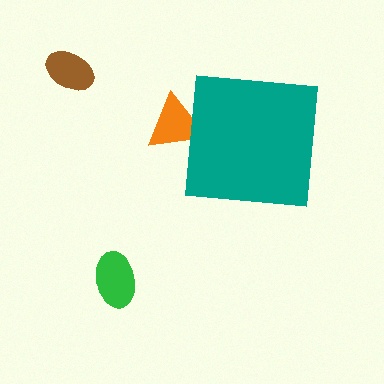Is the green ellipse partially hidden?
No, the green ellipse is fully visible.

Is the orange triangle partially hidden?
Yes, the orange triangle is partially hidden behind the teal square.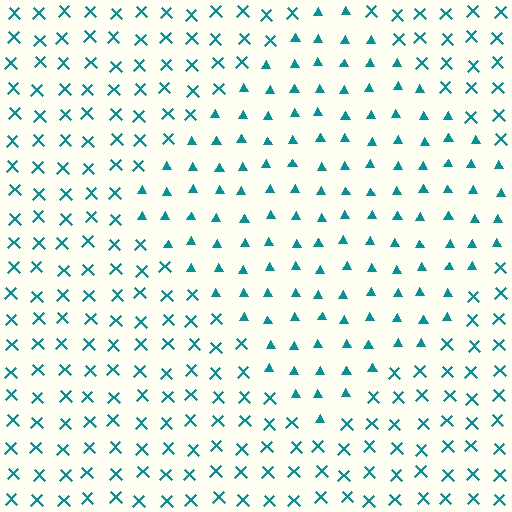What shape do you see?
I see a diamond.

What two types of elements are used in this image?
The image uses triangles inside the diamond region and X marks outside it.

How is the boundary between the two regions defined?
The boundary is defined by a change in element shape: triangles inside vs. X marks outside. All elements share the same color and spacing.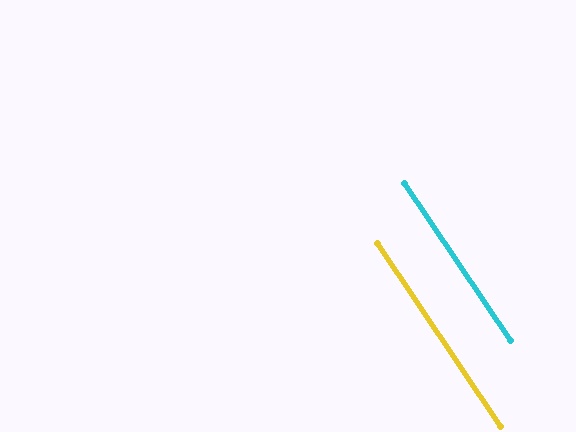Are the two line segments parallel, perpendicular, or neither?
Parallel — their directions differ by only 0.0°.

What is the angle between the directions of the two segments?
Approximately 0 degrees.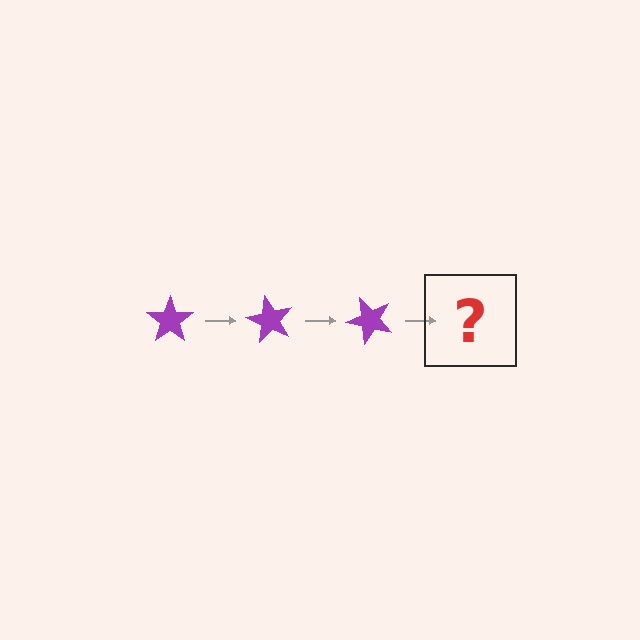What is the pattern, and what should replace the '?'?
The pattern is that the star rotates 60 degrees each step. The '?' should be a purple star rotated 180 degrees.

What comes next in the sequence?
The next element should be a purple star rotated 180 degrees.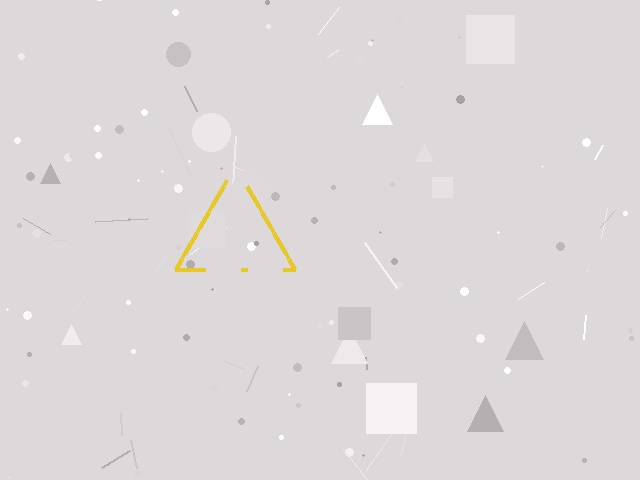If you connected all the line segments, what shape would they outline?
They would outline a triangle.